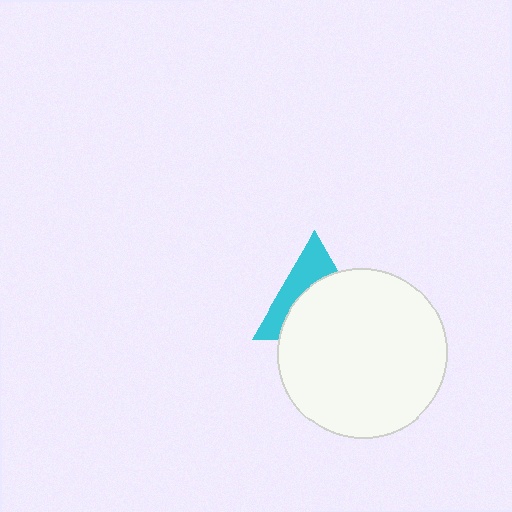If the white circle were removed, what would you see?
You would see the complete cyan triangle.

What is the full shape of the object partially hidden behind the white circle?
The partially hidden object is a cyan triangle.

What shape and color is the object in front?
The object in front is a white circle.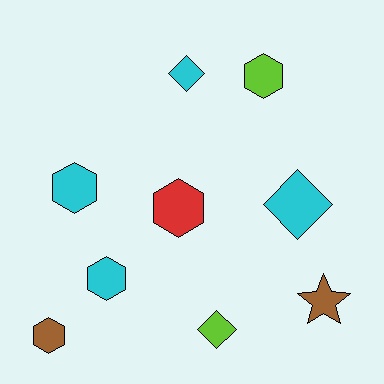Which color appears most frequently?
Cyan, with 4 objects.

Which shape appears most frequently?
Hexagon, with 5 objects.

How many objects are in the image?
There are 9 objects.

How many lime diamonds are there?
There is 1 lime diamond.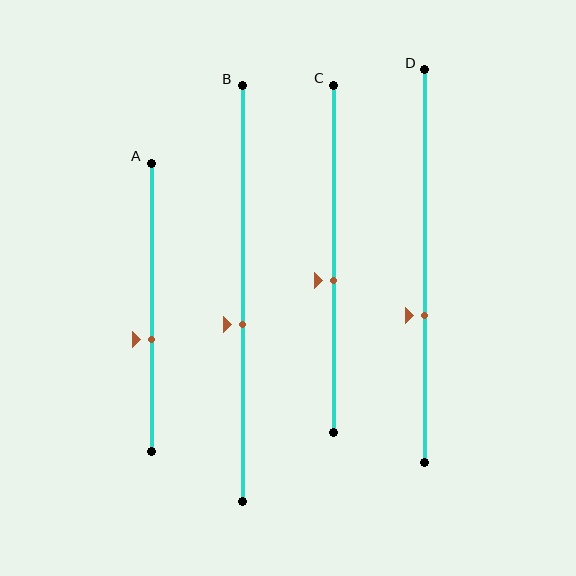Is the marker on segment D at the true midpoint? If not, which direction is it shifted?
No, the marker on segment D is shifted downward by about 13% of the segment length.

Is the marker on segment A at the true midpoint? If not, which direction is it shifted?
No, the marker on segment A is shifted downward by about 11% of the segment length.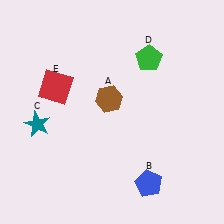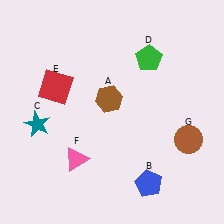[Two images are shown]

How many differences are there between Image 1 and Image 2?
There are 2 differences between the two images.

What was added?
A pink triangle (F), a brown circle (G) were added in Image 2.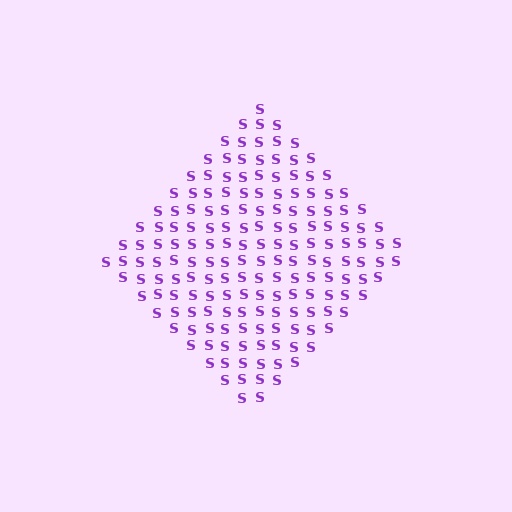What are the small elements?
The small elements are letter S's.